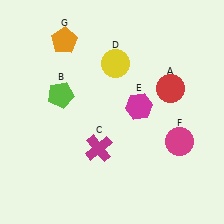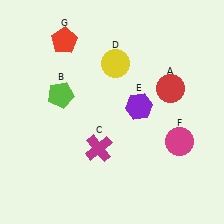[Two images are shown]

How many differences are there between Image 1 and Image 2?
There are 2 differences between the two images.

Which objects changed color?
E changed from magenta to purple. G changed from orange to red.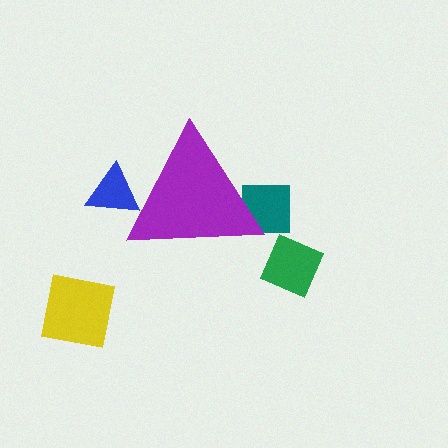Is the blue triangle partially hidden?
Yes, the blue triangle is partially hidden behind the purple triangle.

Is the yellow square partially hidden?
No, the yellow square is fully visible.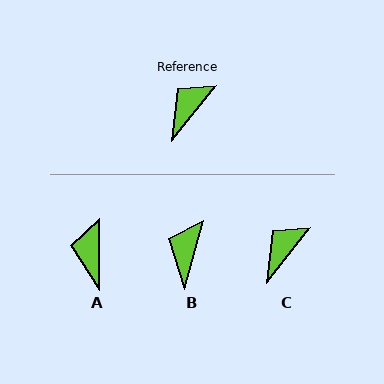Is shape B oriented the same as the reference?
No, it is off by about 24 degrees.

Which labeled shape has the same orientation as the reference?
C.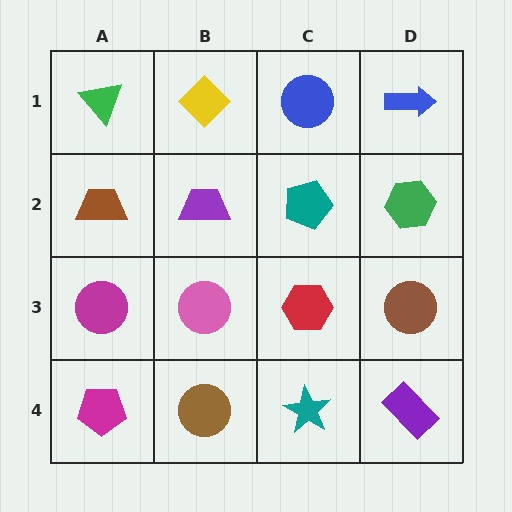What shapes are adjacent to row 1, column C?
A teal pentagon (row 2, column C), a yellow diamond (row 1, column B), a blue arrow (row 1, column D).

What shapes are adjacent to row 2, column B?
A yellow diamond (row 1, column B), a pink circle (row 3, column B), a brown trapezoid (row 2, column A), a teal pentagon (row 2, column C).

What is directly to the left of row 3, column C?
A pink circle.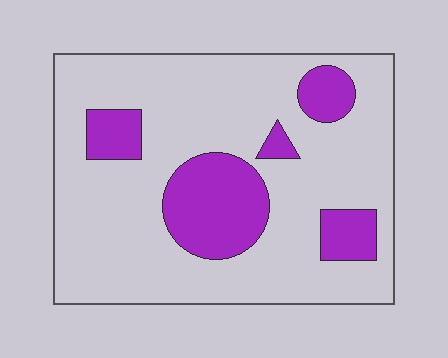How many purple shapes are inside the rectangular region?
5.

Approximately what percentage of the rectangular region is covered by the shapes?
Approximately 20%.